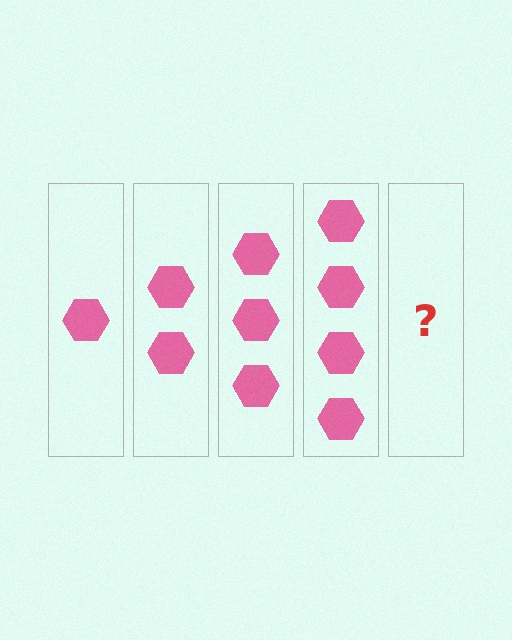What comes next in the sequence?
The next element should be 5 hexagons.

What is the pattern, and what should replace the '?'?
The pattern is that each step adds one more hexagon. The '?' should be 5 hexagons.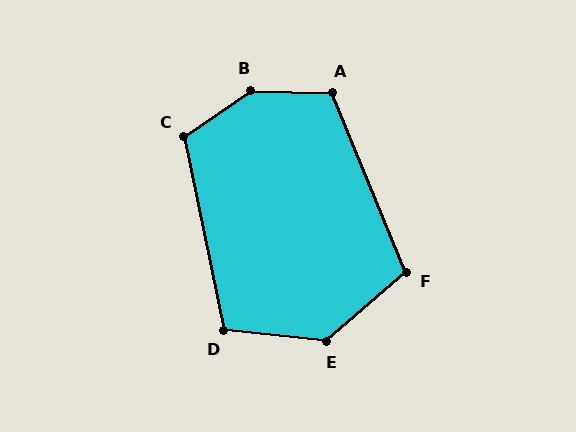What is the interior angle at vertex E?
Approximately 133 degrees (obtuse).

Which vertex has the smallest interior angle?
D, at approximately 108 degrees.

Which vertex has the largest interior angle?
B, at approximately 144 degrees.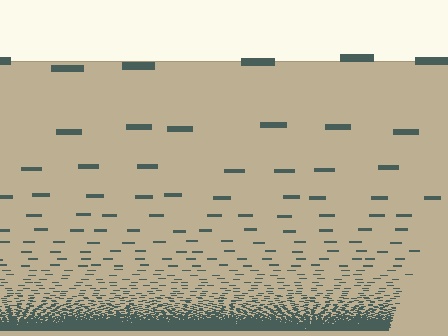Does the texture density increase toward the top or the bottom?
Density increases toward the bottom.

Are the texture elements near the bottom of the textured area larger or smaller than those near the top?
Smaller. The gradient is inverted — elements near the bottom are smaller and denser.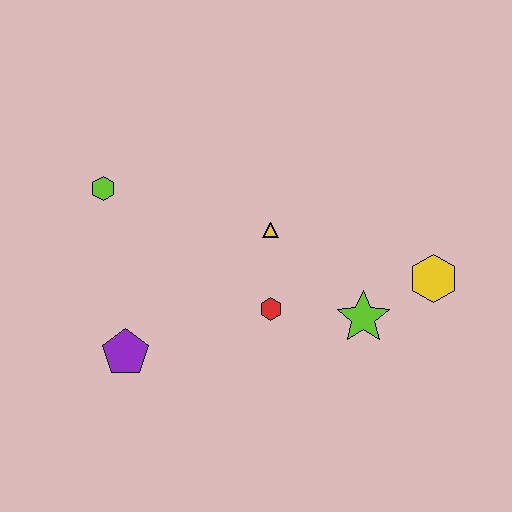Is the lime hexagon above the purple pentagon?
Yes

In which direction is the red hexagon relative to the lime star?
The red hexagon is to the left of the lime star.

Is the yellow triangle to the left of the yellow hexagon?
Yes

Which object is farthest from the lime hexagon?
The yellow hexagon is farthest from the lime hexagon.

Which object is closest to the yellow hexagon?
The lime star is closest to the yellow hexagon.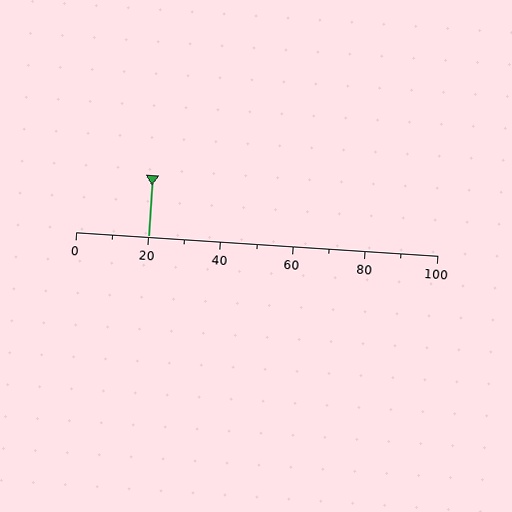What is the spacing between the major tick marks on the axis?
The major ticks are spaced 20 apart.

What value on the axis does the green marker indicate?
The marker indicates approximately 20.